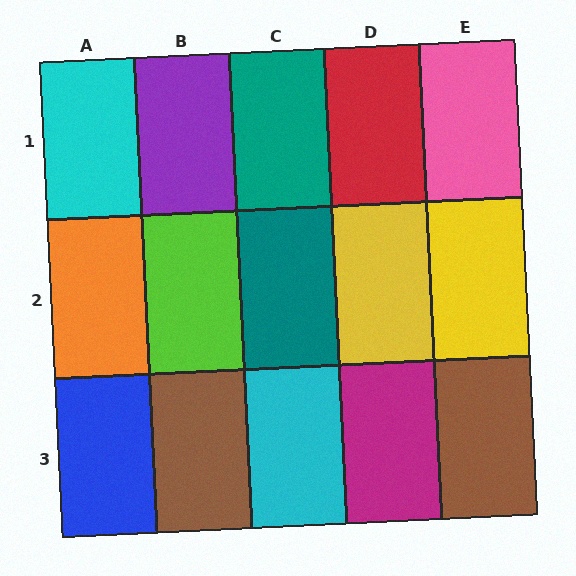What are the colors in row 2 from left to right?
Orange, lime, teal, yellow, yellow.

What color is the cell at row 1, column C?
Teal.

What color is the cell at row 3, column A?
Blue.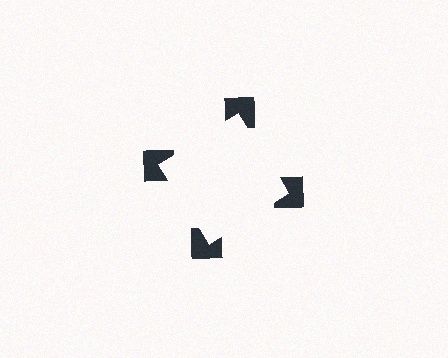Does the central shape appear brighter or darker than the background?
It typically appears slightly brighter than the background, even though no actual brightness change is drawn.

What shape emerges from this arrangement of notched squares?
An illusory square — its edges are inferred from the aligned wedge cuts in the notched squares, not physically drawn.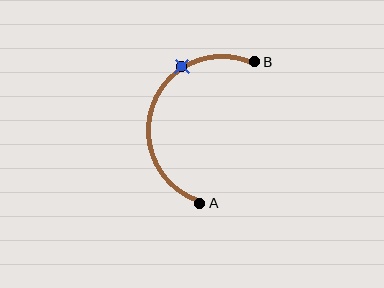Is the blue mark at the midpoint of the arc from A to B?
No. The blue mark lies on the arc but is closer to endpoint B. The arc midpoint would be at the point on the curve equidistant along the arc from both A and B.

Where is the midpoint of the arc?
The arc midpoint is the point on the curve farthest from the straight line joining A and B. It sits to the left of that line.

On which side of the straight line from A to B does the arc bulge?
The arc bulges to the left of the straight line connecting A and B.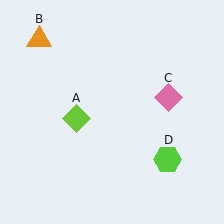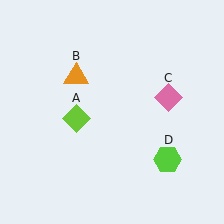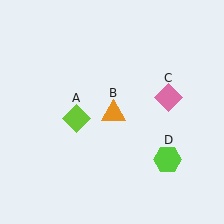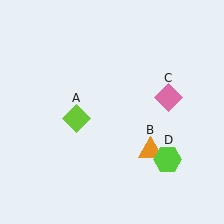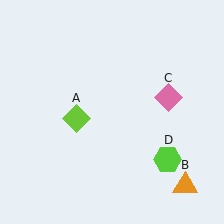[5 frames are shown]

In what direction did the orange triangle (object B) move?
The orange triangle (object B) moved down and to the right.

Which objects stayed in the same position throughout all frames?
Lime diamond (object A) and pink diamond (object C) and lime hexagon (object D) remained stationary.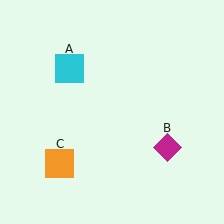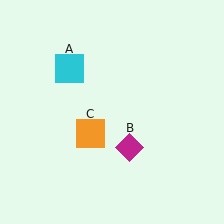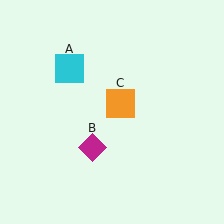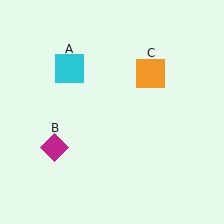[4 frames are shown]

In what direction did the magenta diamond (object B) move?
The magenta diamond (object B) moved left.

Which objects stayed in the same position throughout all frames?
Cyan square (object A) remained stationary.